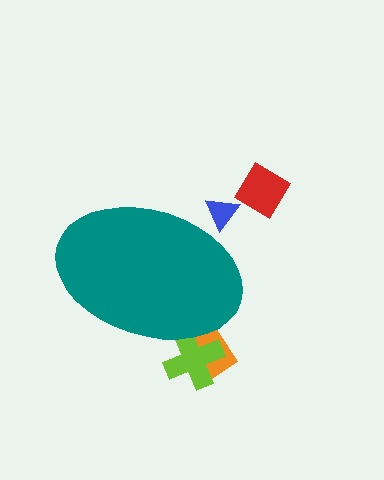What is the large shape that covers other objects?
A teal ellipse.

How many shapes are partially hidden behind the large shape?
3 shapes are partially hidden.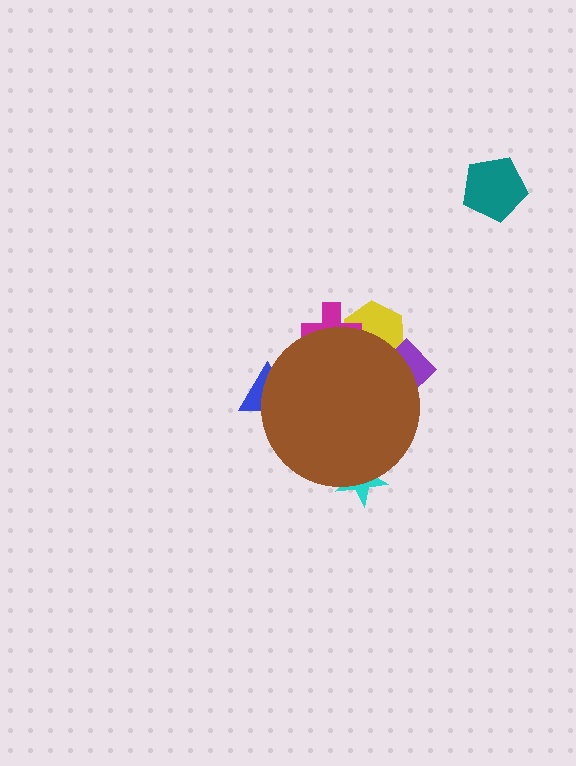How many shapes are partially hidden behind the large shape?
5 shapes are partially hidden.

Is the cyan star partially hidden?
Yes, the cyan star is partially hidden behind the brown circle.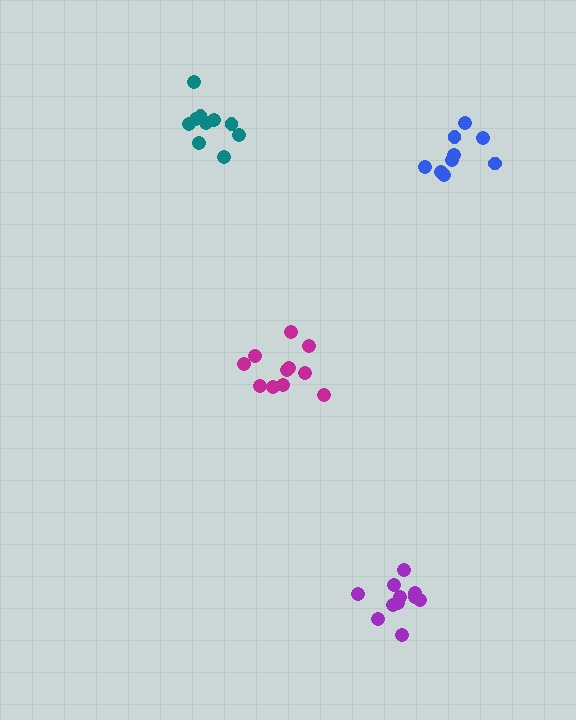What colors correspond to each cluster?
The clusters are colored: magenta, teal, blue, purple.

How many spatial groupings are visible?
There are 4 spatial groupings.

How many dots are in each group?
Group 1: 11 dots, Group 2: 10 dots, Group 3: 9 dots, Group 4: 11 dots (41 total).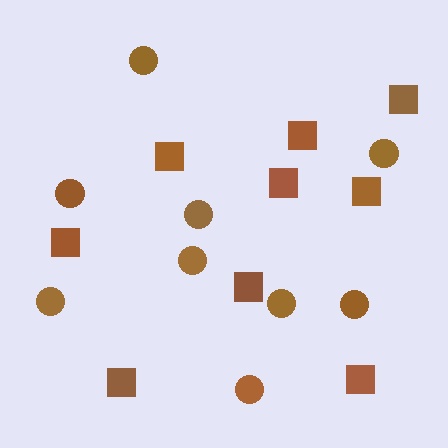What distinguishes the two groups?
There are 2 groups: one group of circles (9) and one group of squares (9).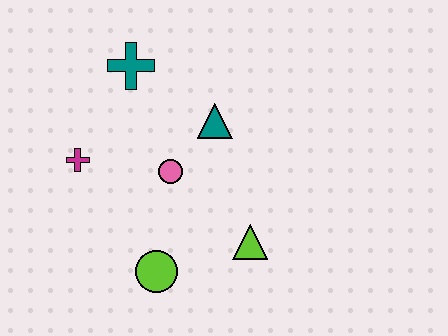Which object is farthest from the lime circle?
The teal cross is farthest from the lime circle.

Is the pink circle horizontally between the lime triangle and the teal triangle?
No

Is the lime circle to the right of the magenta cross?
Yes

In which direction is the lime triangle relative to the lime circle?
The lime triangle is to the right of the lime circle.